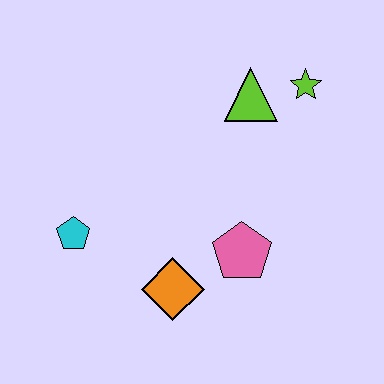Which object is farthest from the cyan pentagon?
The lime star is farthest from the cyan pentagon.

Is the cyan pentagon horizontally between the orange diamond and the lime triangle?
No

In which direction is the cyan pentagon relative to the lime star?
The cyan pentagon is to the left of the lime star.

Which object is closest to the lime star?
The lime triangle is closest to the lime star.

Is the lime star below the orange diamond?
No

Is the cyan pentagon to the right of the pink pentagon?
No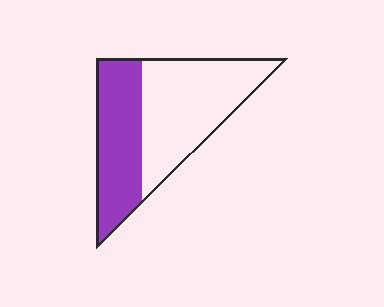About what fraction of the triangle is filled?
About two fifths (2/5).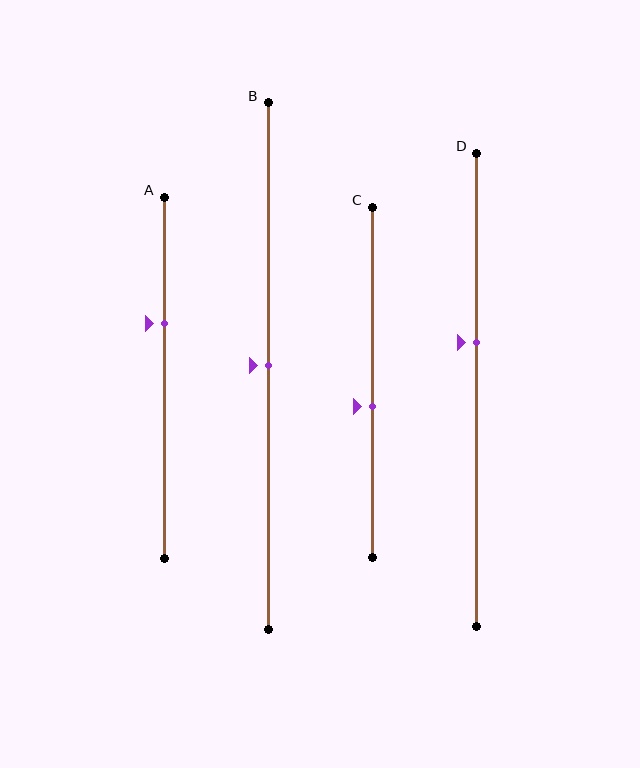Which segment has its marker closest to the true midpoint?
Segment B has its marker closest to the true midpoint.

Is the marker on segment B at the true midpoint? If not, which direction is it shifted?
Yes, the marker on segment B is at the true midpoint.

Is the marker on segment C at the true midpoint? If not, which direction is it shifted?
No, the marker on segment C is shifted downward by about 7% of the segment length.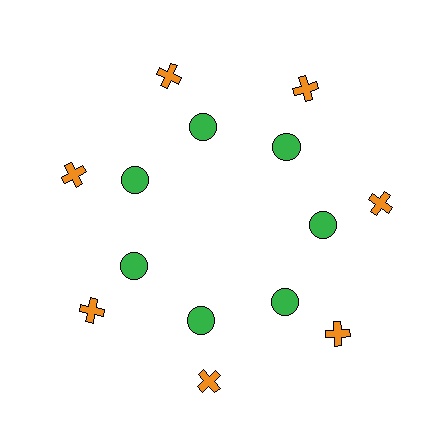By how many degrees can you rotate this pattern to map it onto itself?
The pattern maps onto itself every 51 degrees of rotation.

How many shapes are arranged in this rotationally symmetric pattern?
There are 14 shapes, arranged in 7 groups of 2.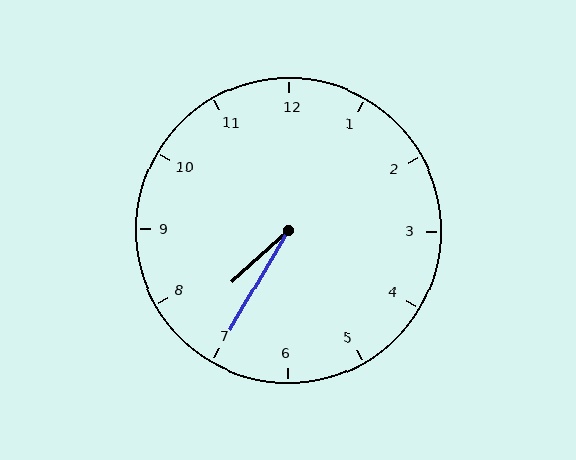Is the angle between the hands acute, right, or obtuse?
It is acute.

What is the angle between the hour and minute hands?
Approximately 18 degrees.